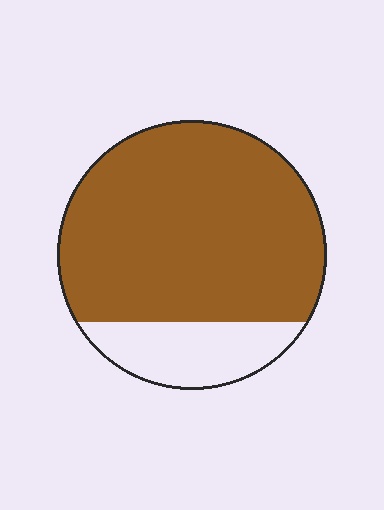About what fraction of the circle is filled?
About four fifths (4/5).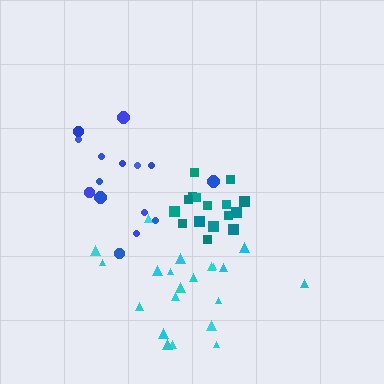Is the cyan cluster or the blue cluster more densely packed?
Cyan.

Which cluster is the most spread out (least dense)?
Blue.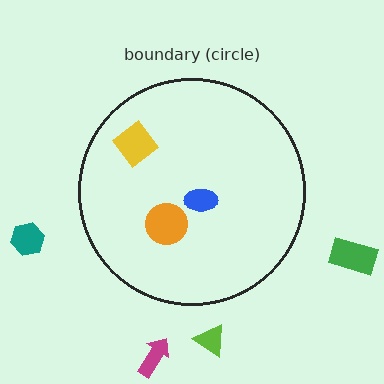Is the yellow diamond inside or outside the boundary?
Inside.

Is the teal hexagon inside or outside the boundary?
Outside.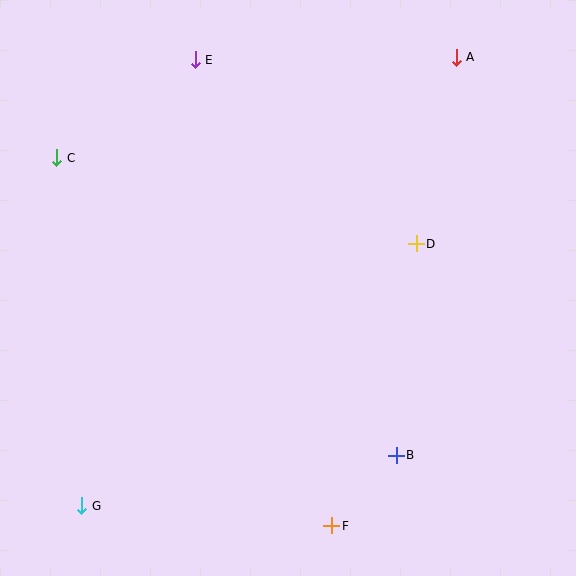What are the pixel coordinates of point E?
Point E is at (195, 60).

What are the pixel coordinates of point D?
Point D is at (416, 244).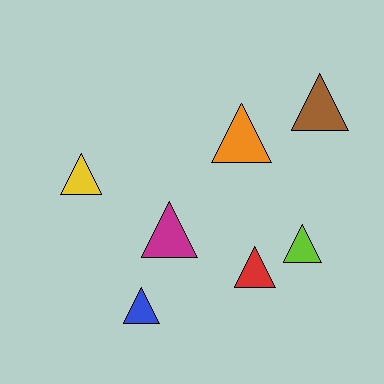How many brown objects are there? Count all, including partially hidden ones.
There is 1 brown object.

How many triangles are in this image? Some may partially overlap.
There are 7 triangles.